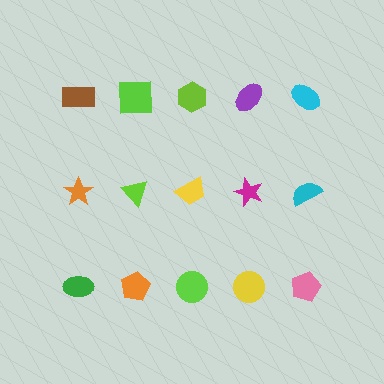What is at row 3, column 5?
A pink pentagon.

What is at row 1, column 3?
A lime hexagon.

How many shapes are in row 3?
5 shapes.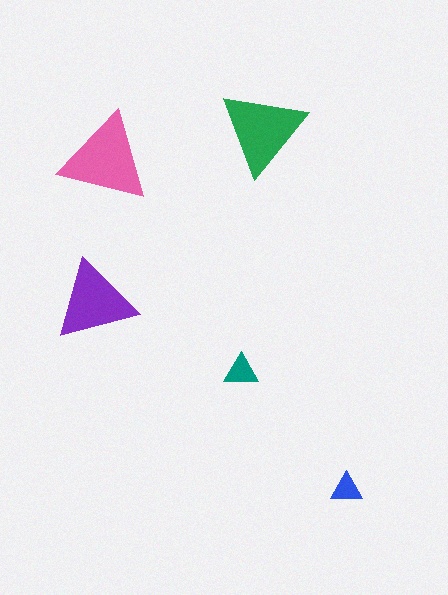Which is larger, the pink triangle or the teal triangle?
The pink one.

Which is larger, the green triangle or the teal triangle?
The green one.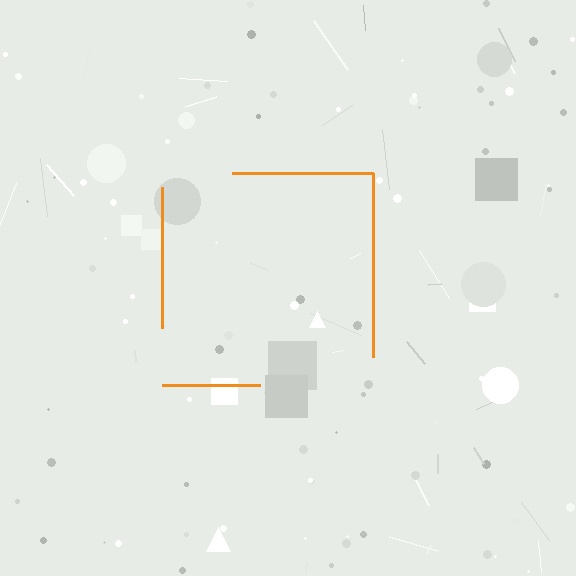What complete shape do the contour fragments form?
The contour fragments form a square.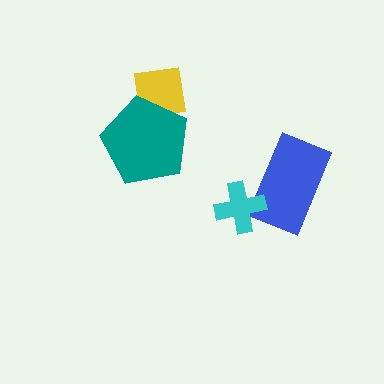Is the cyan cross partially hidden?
No, no other shape covers it.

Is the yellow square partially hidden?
Yes, it is partially covered by another shape.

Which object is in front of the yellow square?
The teal pentagon is in front of the yellow square.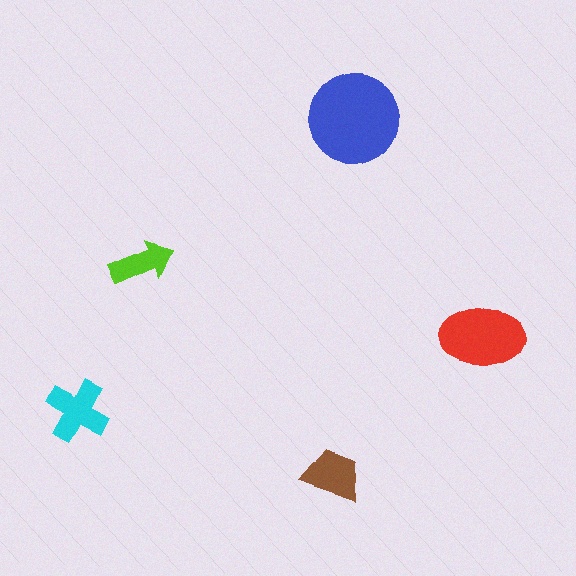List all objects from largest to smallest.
The blue circle, the red ellipse, the cyan cross, the brown trapezoid, the lime arrow.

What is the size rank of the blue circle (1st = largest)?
1st.